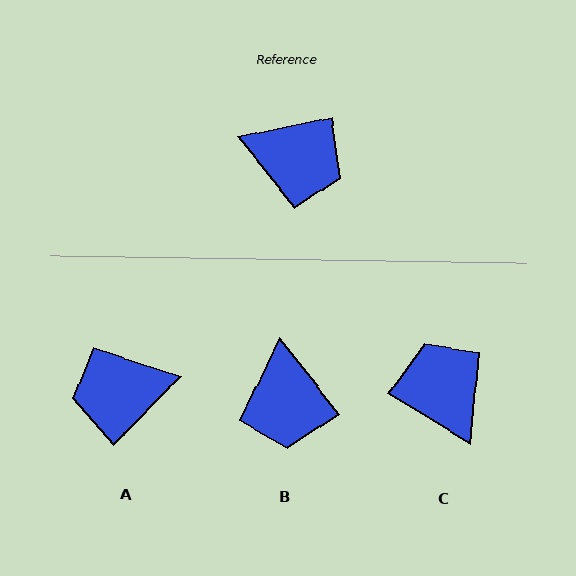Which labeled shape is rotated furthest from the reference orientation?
A, about 147 degrees away.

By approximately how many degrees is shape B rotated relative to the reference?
Approximately 64 degrees clockwise.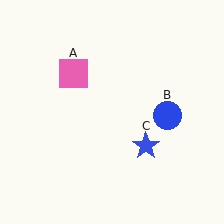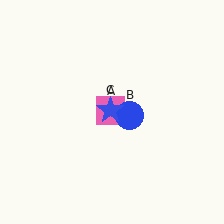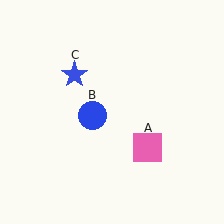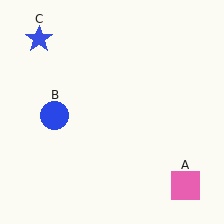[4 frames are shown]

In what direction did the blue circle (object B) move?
The blue circle (object B) moved left.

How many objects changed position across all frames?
3 objects changed position: pink square (object A), blue circle (object B), blue star (object C).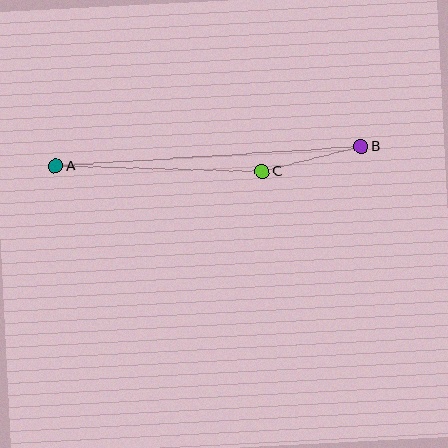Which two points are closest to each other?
Points B and C are closest to each other.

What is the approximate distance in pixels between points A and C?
The distance between A and C is approximately 206 pixels.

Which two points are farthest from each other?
Points A and B are farthest from each other.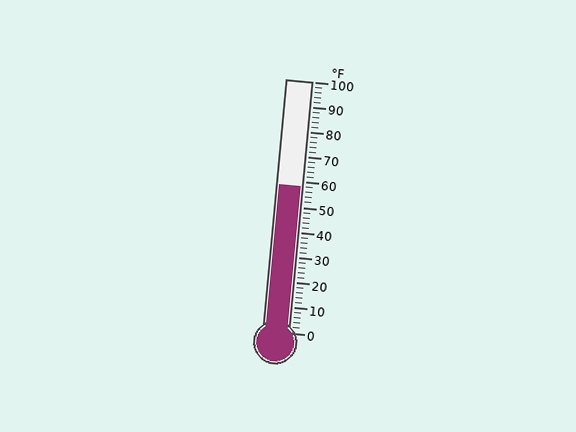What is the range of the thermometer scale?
The thermometer scale ranges from 0°F to 100°F.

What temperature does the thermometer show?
The thermometer shows approximately 58°F.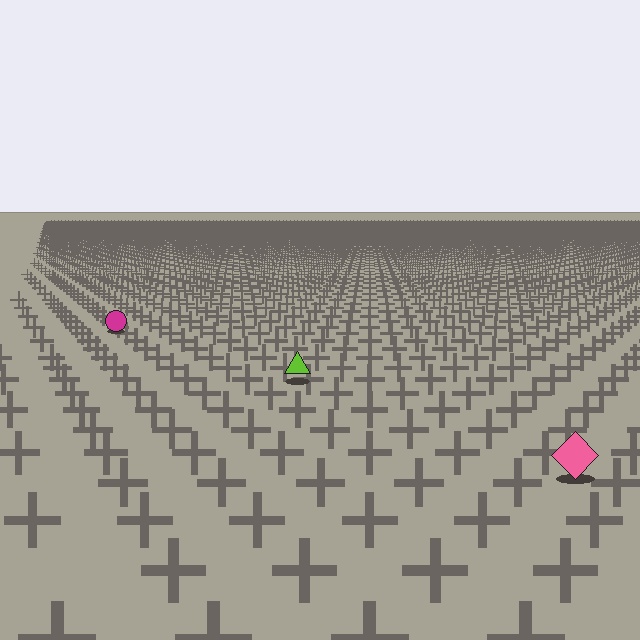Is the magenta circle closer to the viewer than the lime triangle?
No. The lime triangle is closer — you can tell from the texture gradient: the ground texture is coarser near it.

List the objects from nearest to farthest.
From nearest to farthest: the pink diamond, the lime triangle, the magenta circle.